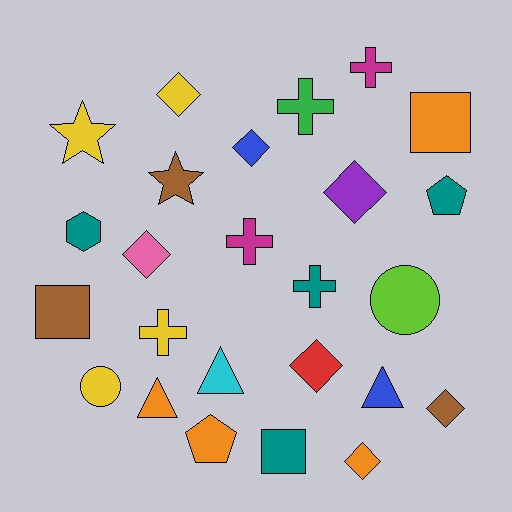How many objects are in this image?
There are 25 objects.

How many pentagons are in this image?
There are 2 pentagons.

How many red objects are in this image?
There is 1 red object.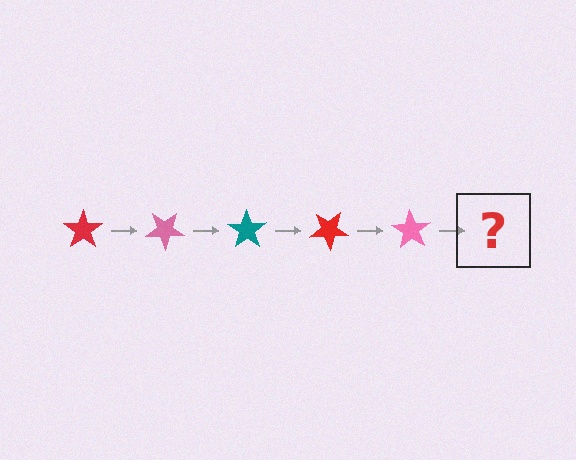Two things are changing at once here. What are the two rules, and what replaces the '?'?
The two rules are that it rotates 35 degrees each step and the color cycles through red, pink, and teal. The '?' should be a teal star, rotated 175 degrees from the start.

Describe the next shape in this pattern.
It should be a teal star, rotated 175 degrees from the start.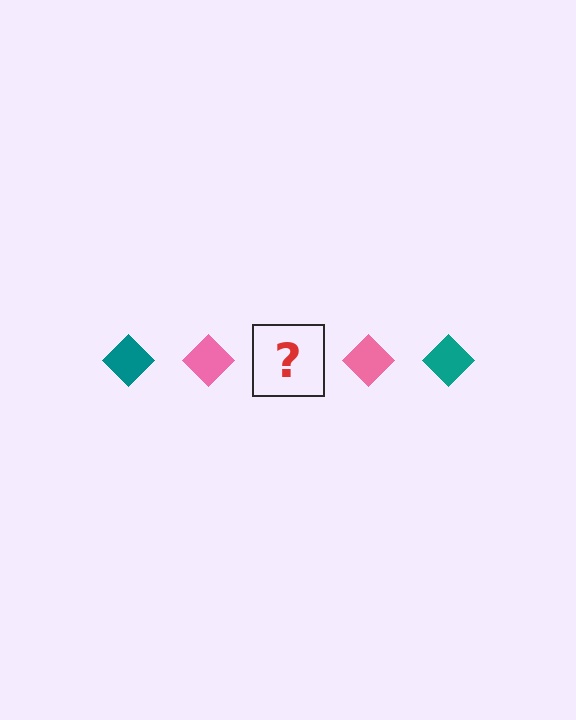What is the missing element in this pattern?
The missing element is a teal diamond.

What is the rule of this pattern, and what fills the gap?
The rule is that the pattern cycles through teal, pink diamonds. The gap should be filled with a teal diamond.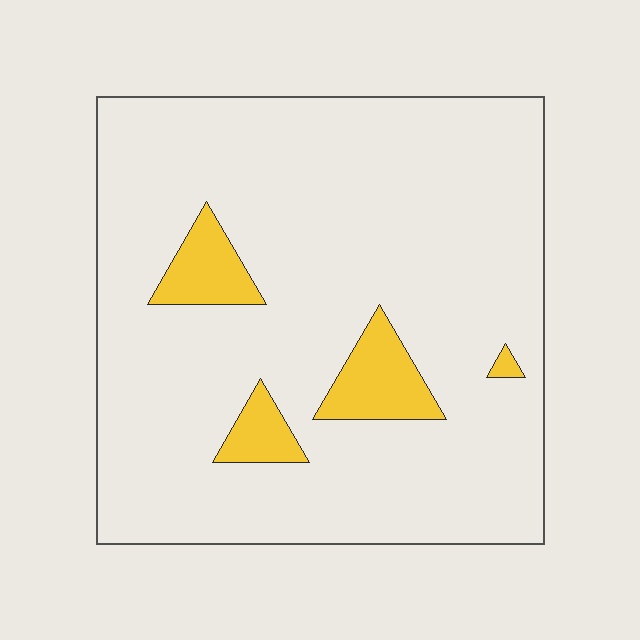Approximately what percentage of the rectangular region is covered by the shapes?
Approximately 10%.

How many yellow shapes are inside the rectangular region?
4.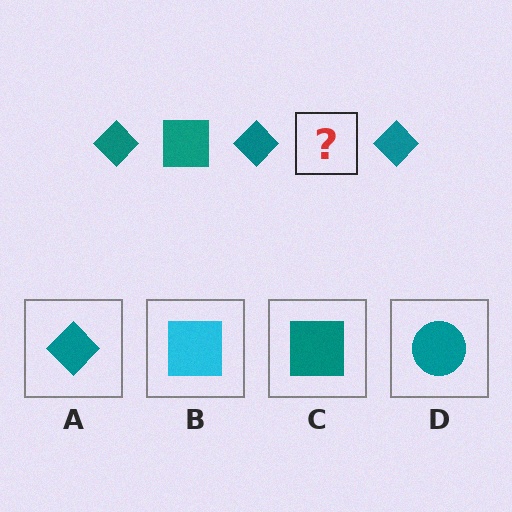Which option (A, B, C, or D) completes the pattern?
C.